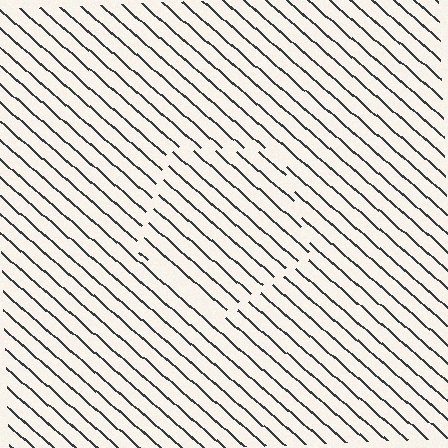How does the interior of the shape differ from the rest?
The interior of the shape contains the same grating, shifted by half a period — the contour is defined by the phase discontinuity where line-ends from the inner and outer gratings abut.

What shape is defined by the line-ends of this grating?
An illusory pentagon. The interior of the shape contains the same grating, shifted by half a period — the contour is defined by the phase discontinuity where line-ends from the inner and outer gratings abut.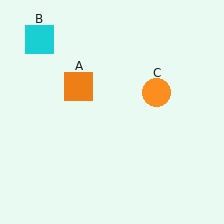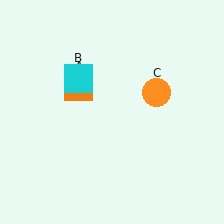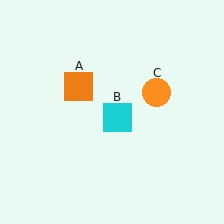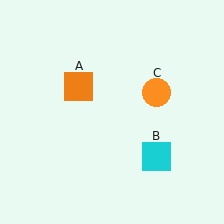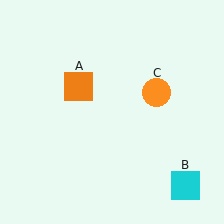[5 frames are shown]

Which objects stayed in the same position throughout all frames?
Orange square (object A) and orange circle (object C) remained stationary.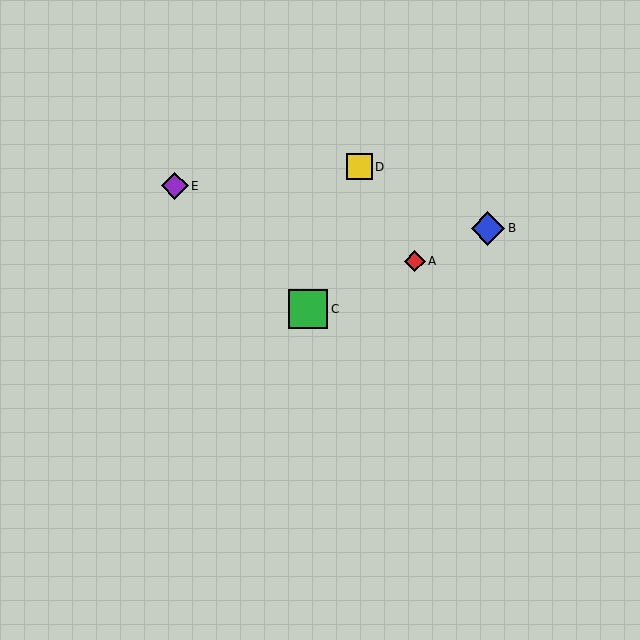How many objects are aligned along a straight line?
3 objects (A, B, C) are aligned along a straight line.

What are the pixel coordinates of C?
Object C is at (308, 309).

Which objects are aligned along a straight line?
Objects A, B, C are aligned along a straight line.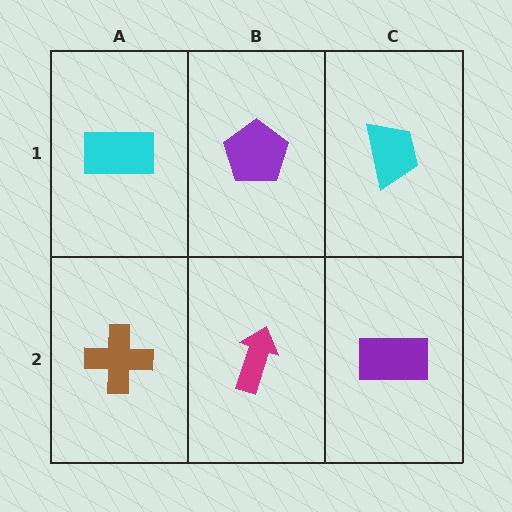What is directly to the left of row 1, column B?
A cyan rectangle.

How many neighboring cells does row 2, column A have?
2.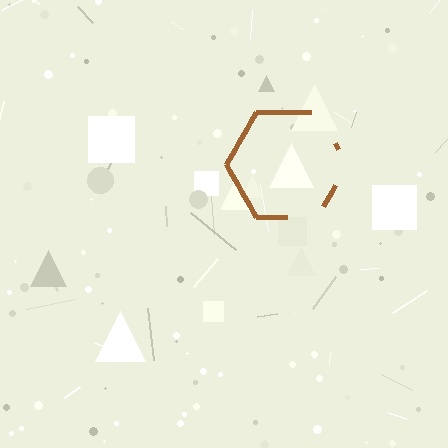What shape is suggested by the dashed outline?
The dashed outline suggests a hexagon.